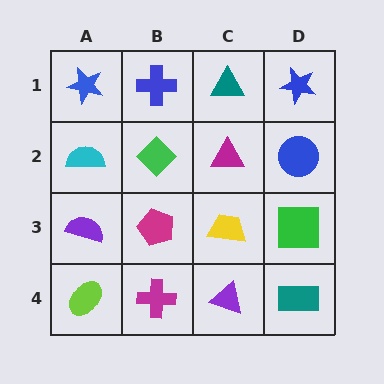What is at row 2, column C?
A magenta triangle.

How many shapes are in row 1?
4 shapes.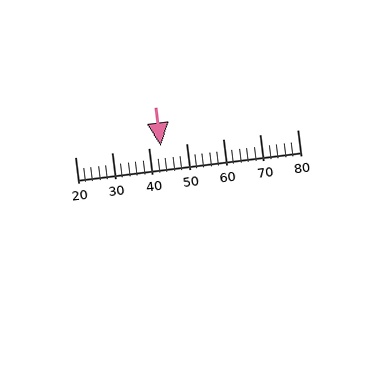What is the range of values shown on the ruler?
The ruler shows values from 20 to 80.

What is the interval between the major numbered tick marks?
The major tick marks are spaced 10 units apart.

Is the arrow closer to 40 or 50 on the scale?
The arrow is closer to 40.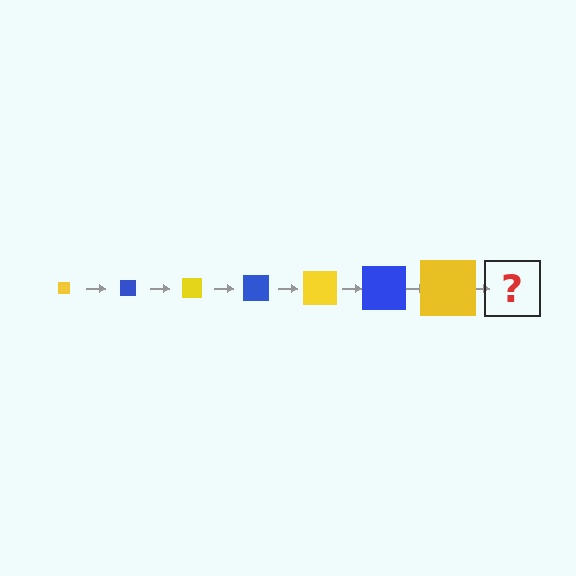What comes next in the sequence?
The next element should be a blue square, larger than the previous one.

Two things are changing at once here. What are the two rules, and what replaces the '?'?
The two rules are that the square grows larger each step and the color cycles through yellow and blue. The '?' should be a blue square, larger than the previous one.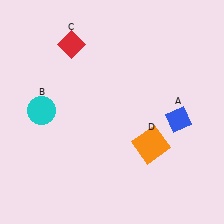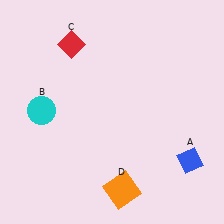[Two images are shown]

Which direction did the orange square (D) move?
The orange square (D) moved down.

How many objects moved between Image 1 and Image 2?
2 objects moved between the two images.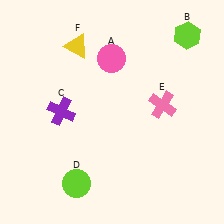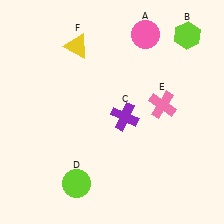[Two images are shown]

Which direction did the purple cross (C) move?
The purple cross (C) moved right.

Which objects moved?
The objects that moved are: the pink circle (A), the purple cross (C).